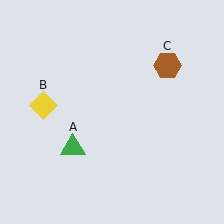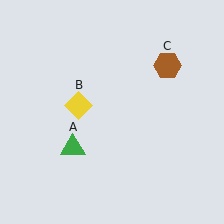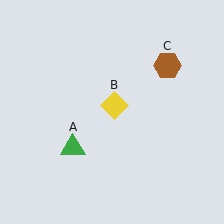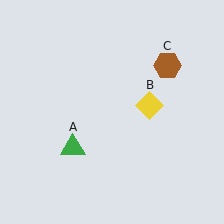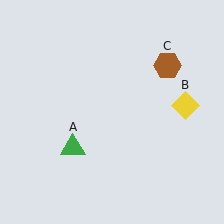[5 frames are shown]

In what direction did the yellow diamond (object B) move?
The yellow diamond (object B) moved right.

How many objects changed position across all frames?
1 object changed position: yellow diamond (object B).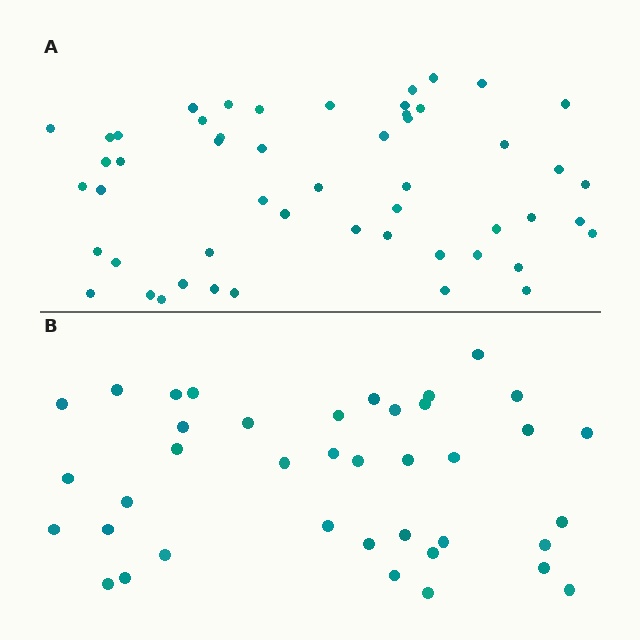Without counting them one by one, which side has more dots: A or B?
Region A (the top region) has more dots.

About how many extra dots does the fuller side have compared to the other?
Region A has approximately 15 more dots than region B.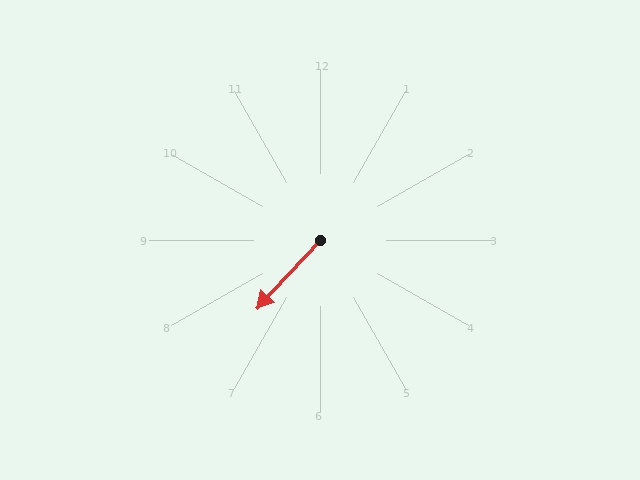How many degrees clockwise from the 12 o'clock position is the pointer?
Approximately 223 degrees.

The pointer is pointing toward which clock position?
Roughly 7 o'clock.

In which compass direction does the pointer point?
Southwest.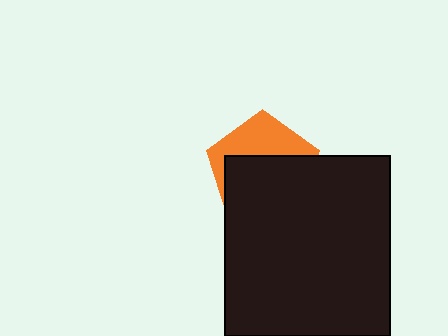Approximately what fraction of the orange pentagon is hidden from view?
Roughly 61% of the orange pentagon is hidden behind the black rectangle.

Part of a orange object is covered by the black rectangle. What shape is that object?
It is a pentagon.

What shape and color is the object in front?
The object in front is a black rectangle.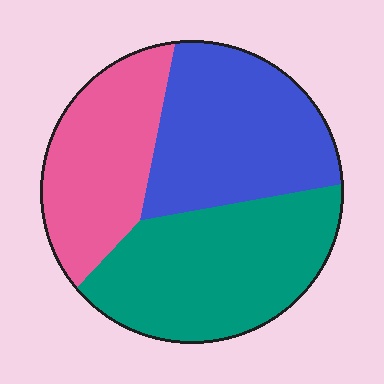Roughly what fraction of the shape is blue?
Blue takes up about one third (1/3) of the shape.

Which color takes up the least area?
Pink, at roughly 25%.